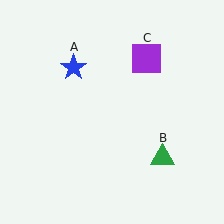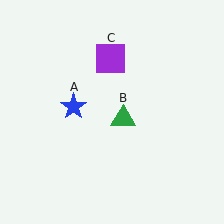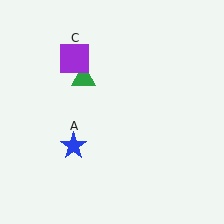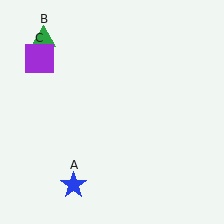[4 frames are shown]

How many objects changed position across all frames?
3 objects changed position: blue star (object A), green triangle (object B), purple square (object C).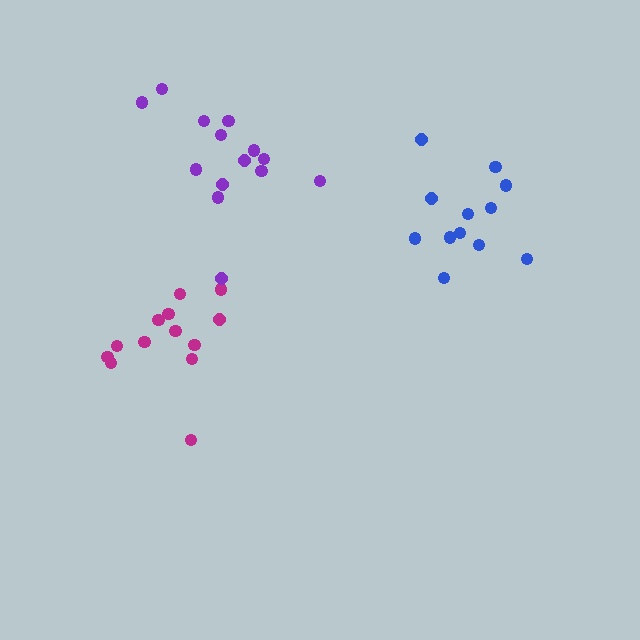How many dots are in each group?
Group 1: 12 dots, Group 2: 13 dots, Group 3: 14 dots (39 total).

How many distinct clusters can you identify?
There are 3 distinct clusters.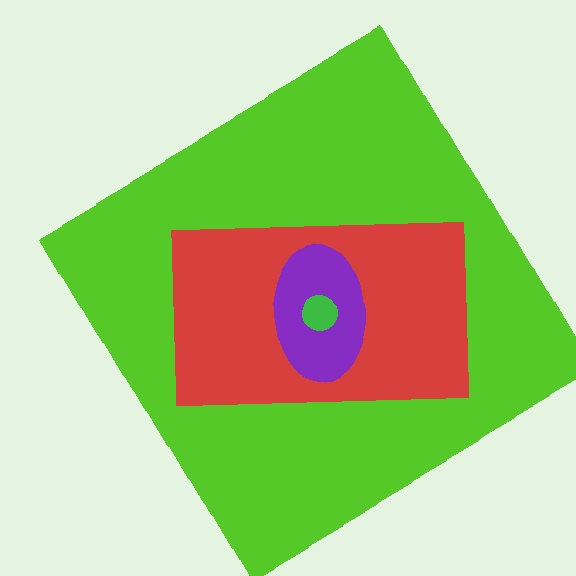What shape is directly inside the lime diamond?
The red rectangle.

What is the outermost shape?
The lime diamond.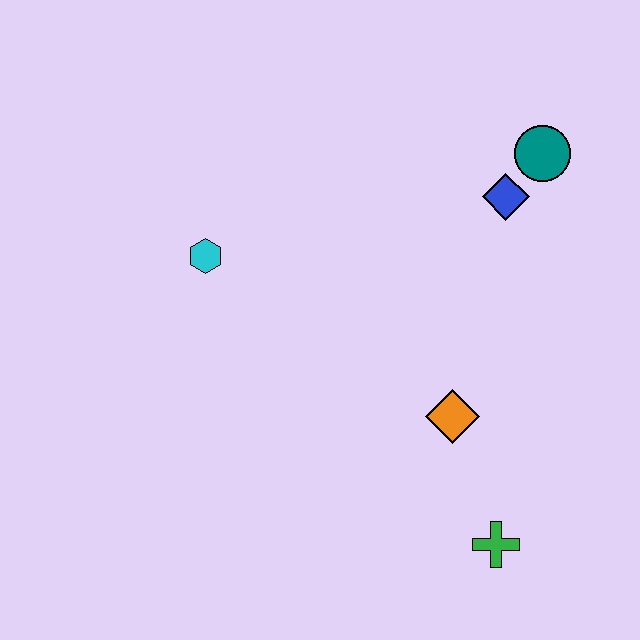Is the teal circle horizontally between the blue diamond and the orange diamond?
No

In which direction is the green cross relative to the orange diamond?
The green cross is below the orange diamond.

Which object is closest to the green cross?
The orange diamond is closest to the green cross.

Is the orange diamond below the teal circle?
Yes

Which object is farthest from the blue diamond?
The green cross is farthest from the blue diamond.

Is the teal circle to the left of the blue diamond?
No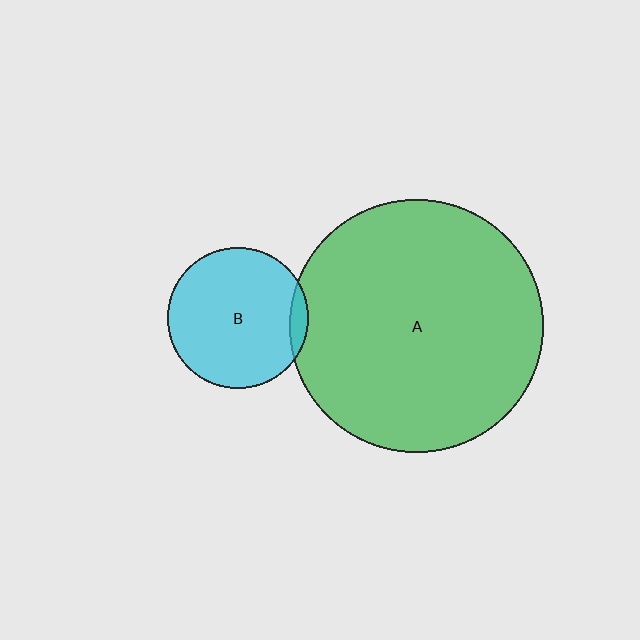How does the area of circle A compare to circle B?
Approximately 3.3 times.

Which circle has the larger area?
Circle A (green).